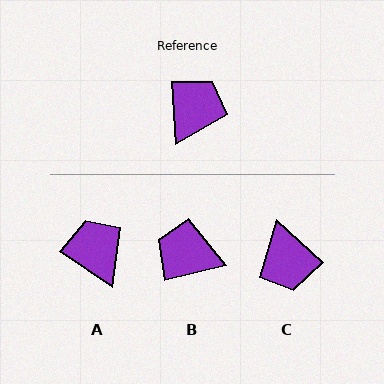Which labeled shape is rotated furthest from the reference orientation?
C, about 135 degrees away.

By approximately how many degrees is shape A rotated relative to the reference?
Approximately 53 degrees counter-clockwise.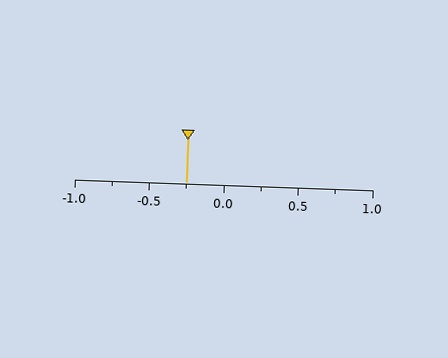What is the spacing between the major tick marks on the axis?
The major ticks are spaced 0.5 apart.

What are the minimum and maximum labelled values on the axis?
The axis runs from -1.0 to 1.0.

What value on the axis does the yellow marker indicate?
The marker indicates approximately -0.25.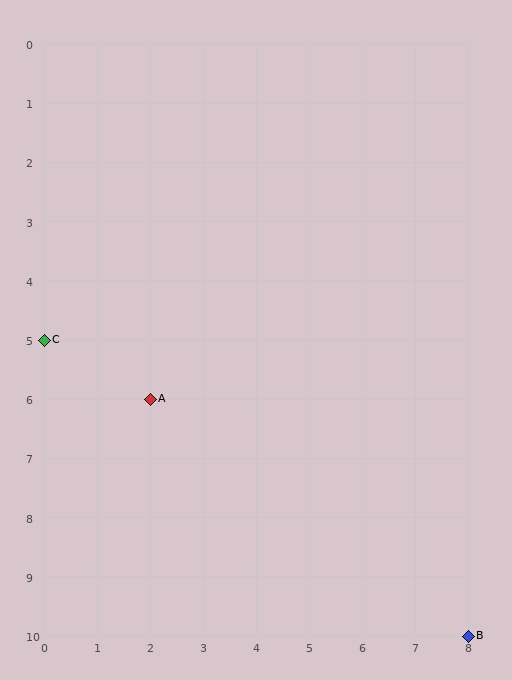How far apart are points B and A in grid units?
Points B and A are 6 columns and 4 rows apart (about 7.2 grid units diagonally).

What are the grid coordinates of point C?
Point C is at grid coordinates (0, 5).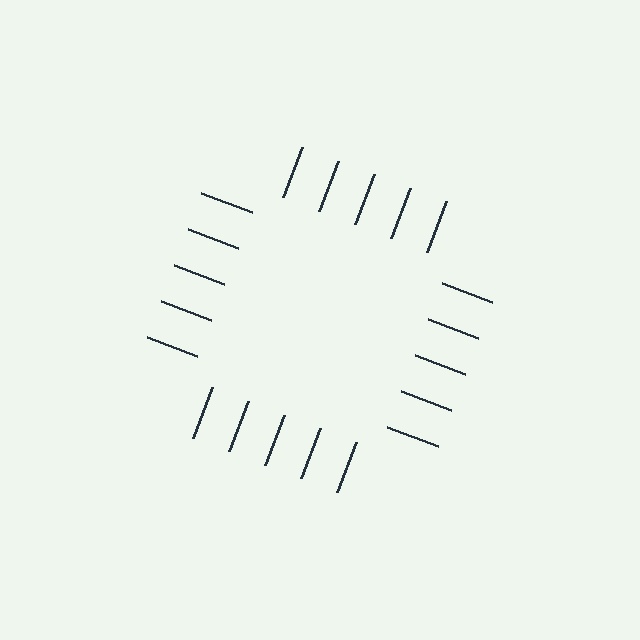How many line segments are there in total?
20 — 5 along each of the 4 edges.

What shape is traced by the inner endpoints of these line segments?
An illusory square — the line segments terminate on its edges but no continuous stroke is drawn.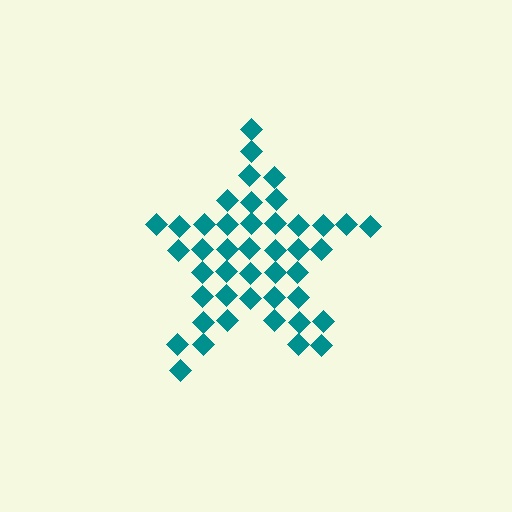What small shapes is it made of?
It is made of small diamonds.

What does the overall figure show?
The overall figure shows a star.